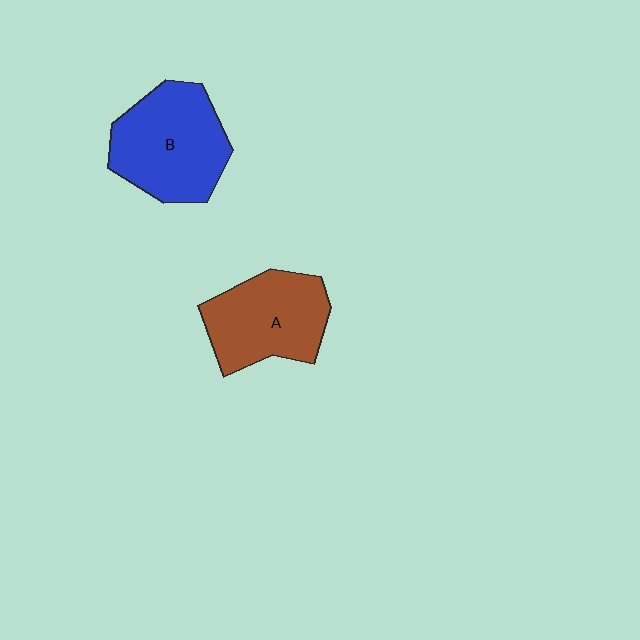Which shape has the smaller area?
Shape A (brown).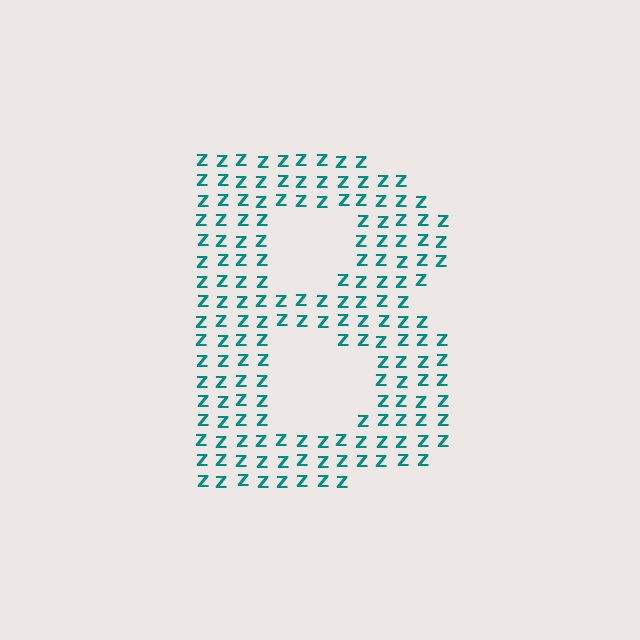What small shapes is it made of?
It is made of small letter Z's.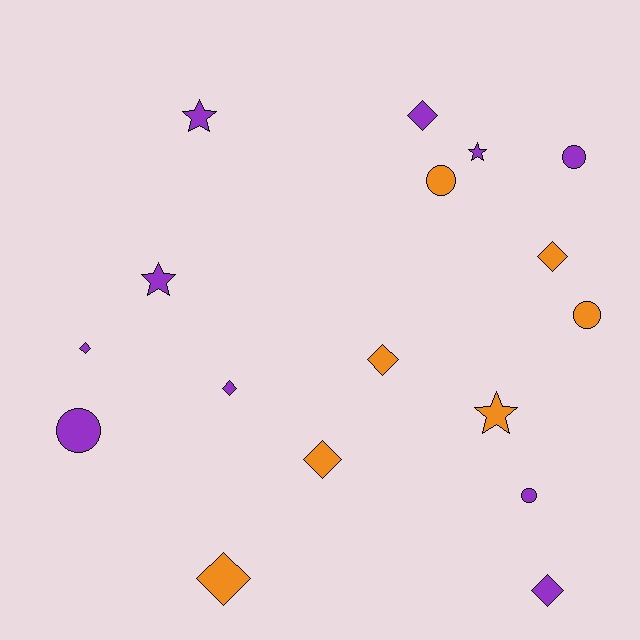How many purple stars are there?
There are 3 purple stars.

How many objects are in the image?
There are 17 objects.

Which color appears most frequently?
Purple, with 10 objects.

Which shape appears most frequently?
Diamond, with 8 objects.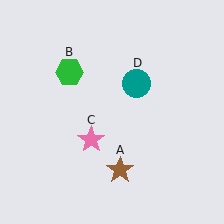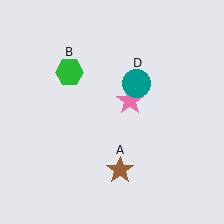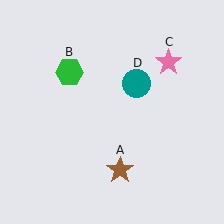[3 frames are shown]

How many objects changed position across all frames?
1 object changed position: pink star (object C).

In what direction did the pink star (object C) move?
The pink star (object C) moved up and to the right.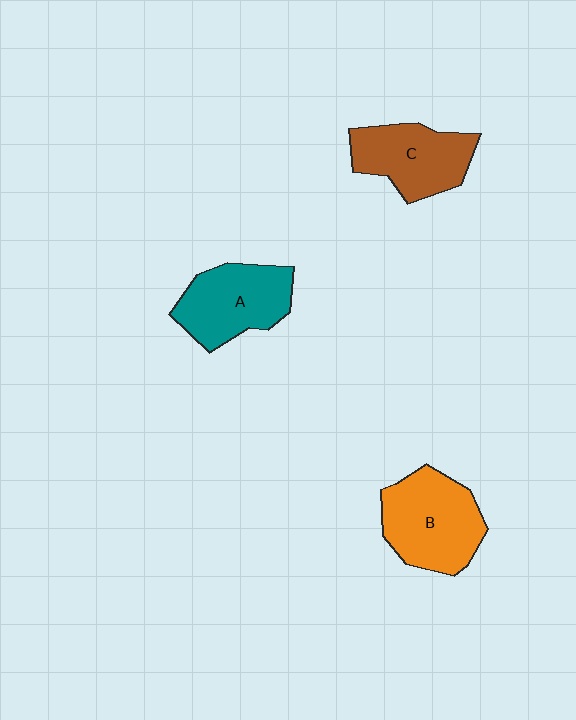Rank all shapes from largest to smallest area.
From largest to smallest: B (orange), A (teal), C (brown).